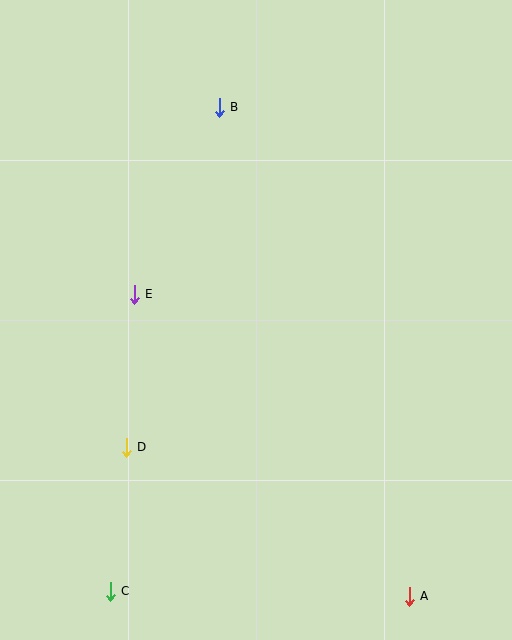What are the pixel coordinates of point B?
Point B is at (219, 107).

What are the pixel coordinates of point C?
Point C is at (110, 591).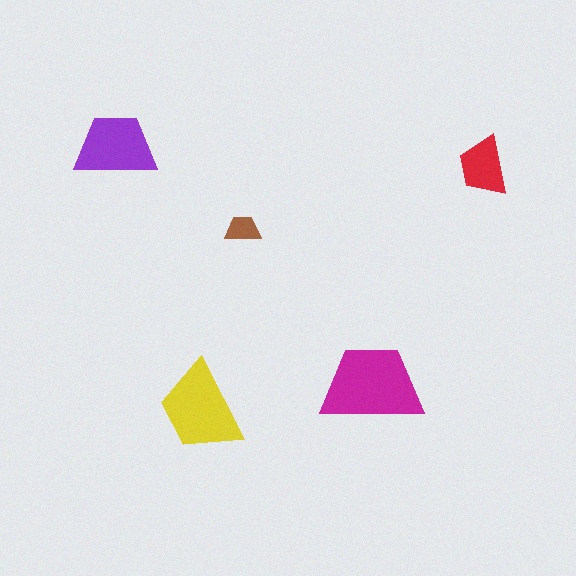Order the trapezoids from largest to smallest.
the magenta one, the yellow one, the purple one, the red one, the brown one.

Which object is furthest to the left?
The purple trapezoid is leftmost.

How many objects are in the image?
There are 5 objects in the image.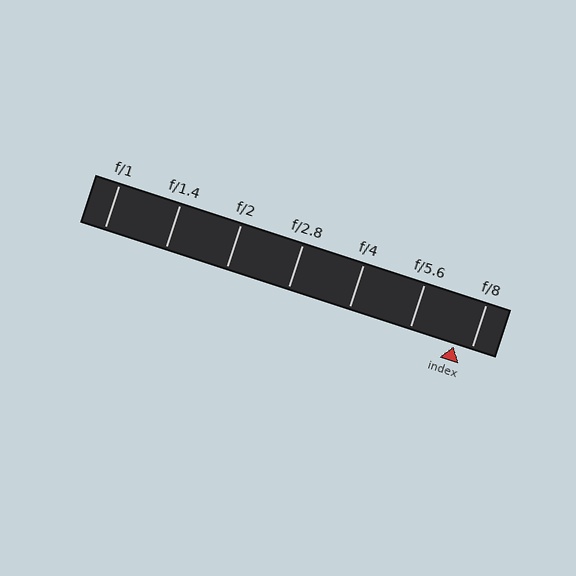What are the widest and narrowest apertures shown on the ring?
The widest aperture shown is f/1 and the narrowest is f/8.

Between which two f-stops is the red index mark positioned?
The index mark is between f/5.6 and f/8.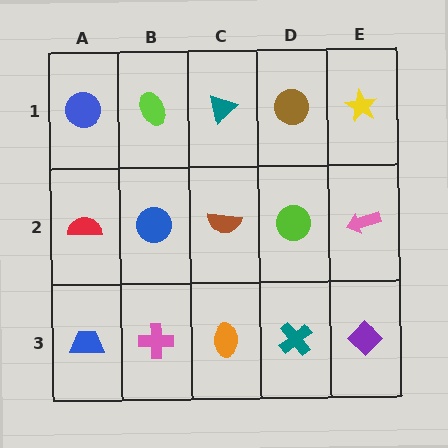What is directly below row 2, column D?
A teal cross.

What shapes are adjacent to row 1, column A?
A red semicircle (row 2, column A), a lime ellipse (row 1, column B).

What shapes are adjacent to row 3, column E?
A pink arrow (row 2, column E), a teal cross (row 3, column D).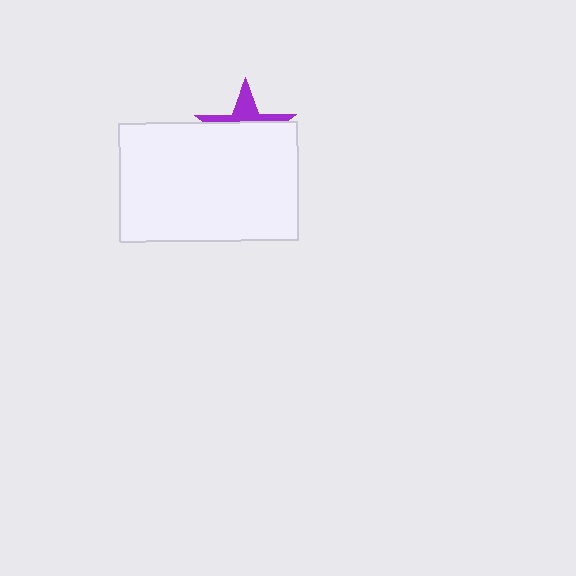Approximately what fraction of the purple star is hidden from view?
Roughly 65% of the purple star is hidden behind the white rectangle.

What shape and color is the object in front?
The object in front is a white rectangle.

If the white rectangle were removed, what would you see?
You would see the complete purple star.